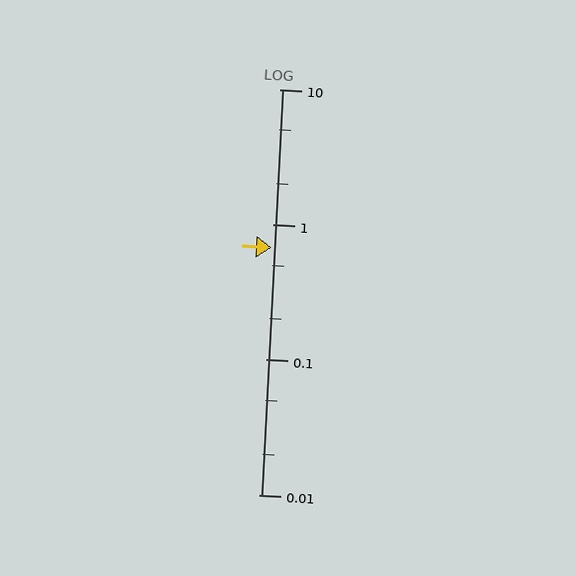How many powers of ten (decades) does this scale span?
The scale spans 3 decades, from 0.01 to 10.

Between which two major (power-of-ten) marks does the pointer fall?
The pointer is between 0.1 and 1.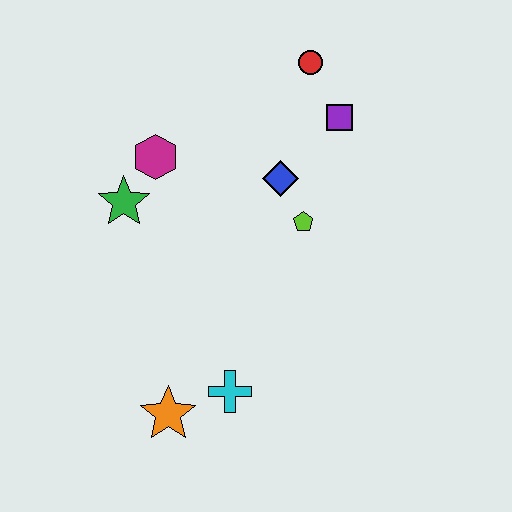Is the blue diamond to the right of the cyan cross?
Yes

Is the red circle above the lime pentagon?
Yes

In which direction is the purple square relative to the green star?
The purple square is to the right of the green star.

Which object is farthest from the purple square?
The orange star is farthest from the purple square.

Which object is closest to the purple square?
The red circle is closest to the purple square.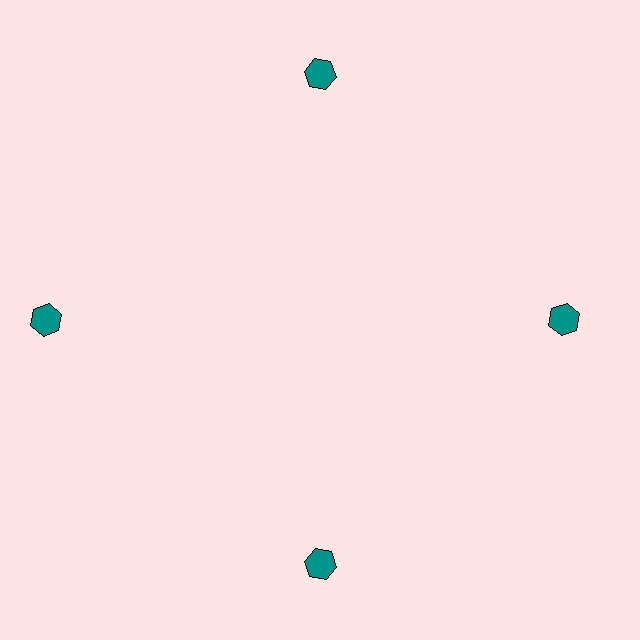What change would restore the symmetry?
The symmetry would be restored by moving it inward, back onto the ring so that all 4 hexagons sit at equal angles and equal distance from the center.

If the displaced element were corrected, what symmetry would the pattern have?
It would have 4-fold rotational symmetry — the pattern would map onto itself every 90 degrees.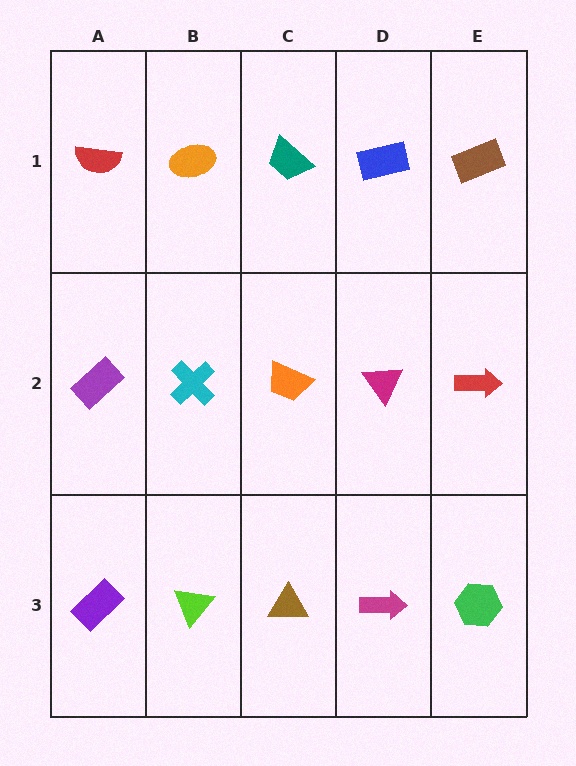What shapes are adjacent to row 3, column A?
A purple rectangle (row 2, column A), a lime triangle (row 3, column B).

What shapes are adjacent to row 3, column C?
An orange trapezoid (row 2, column C), a lime triangle (row 3, column B), a magenta arrow (row 3, column D).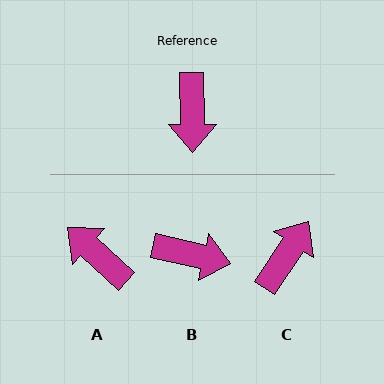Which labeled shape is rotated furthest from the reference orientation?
C, about 146 degrees away.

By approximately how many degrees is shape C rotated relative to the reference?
Approximately 146 degrees counter-clockwise.